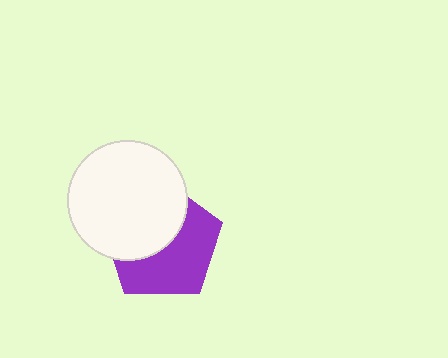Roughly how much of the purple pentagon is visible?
About half of it is visible (roughly 53%).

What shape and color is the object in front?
The object in front is a white circle.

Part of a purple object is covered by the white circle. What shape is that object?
It is a pentagon.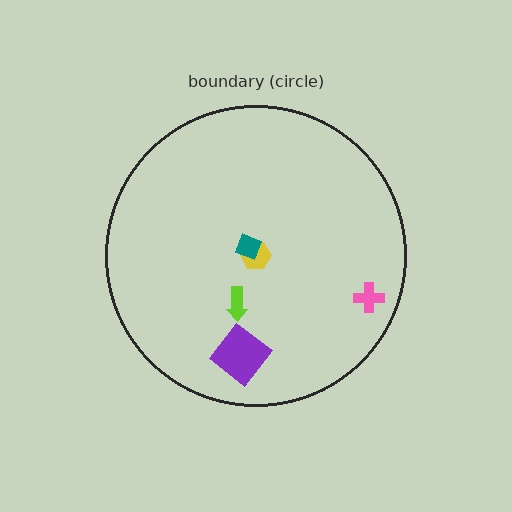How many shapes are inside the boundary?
5 inside, 0 outside.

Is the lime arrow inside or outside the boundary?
Inside.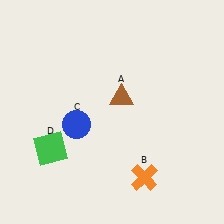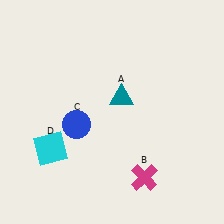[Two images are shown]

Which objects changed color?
A changed from brown to teal. B changed from orange to magenta. D changed from green to cyan.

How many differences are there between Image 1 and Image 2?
There are 3 differences between the two images.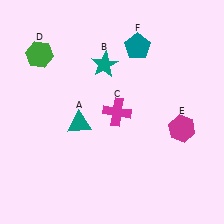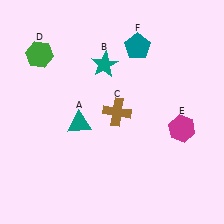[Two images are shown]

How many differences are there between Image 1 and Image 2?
There is 1 difference between the two images.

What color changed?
The cross (C) changed from magenta in Image 1 to brown in Image 2.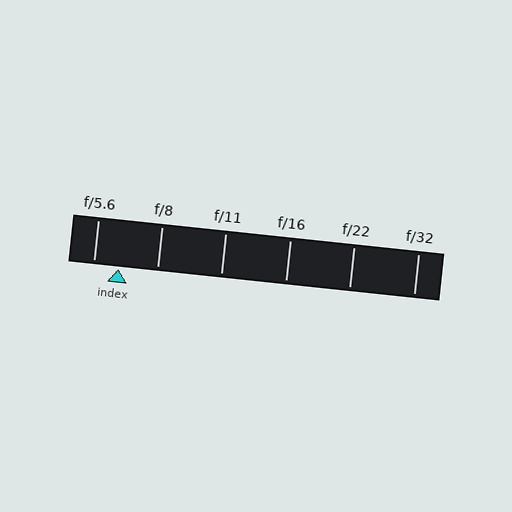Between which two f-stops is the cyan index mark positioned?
The index mark is between f/5.6 and f/8.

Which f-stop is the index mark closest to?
The index mark is closest to f/5.6.